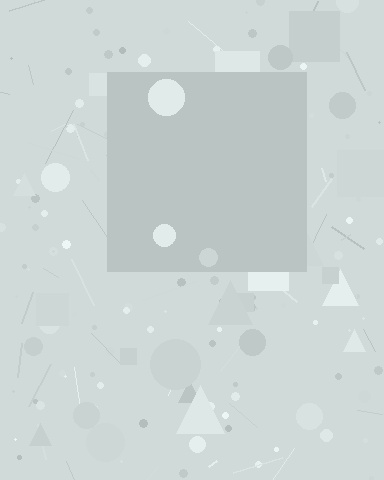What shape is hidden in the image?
A square is hidden in the image.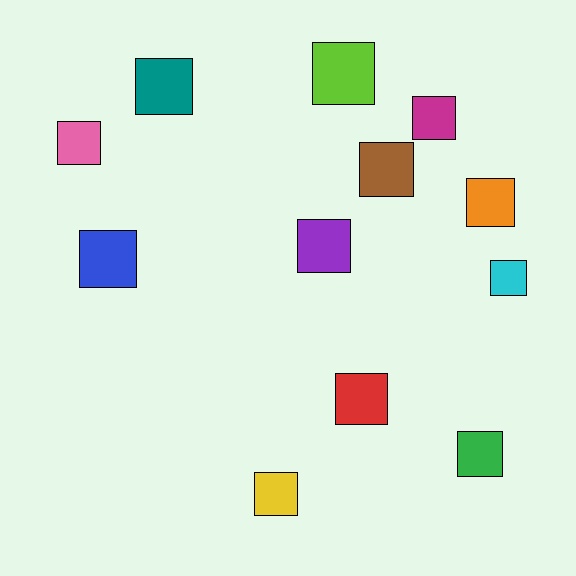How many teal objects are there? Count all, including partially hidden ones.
There is 1 teal object.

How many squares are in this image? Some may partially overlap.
There are 12 squares.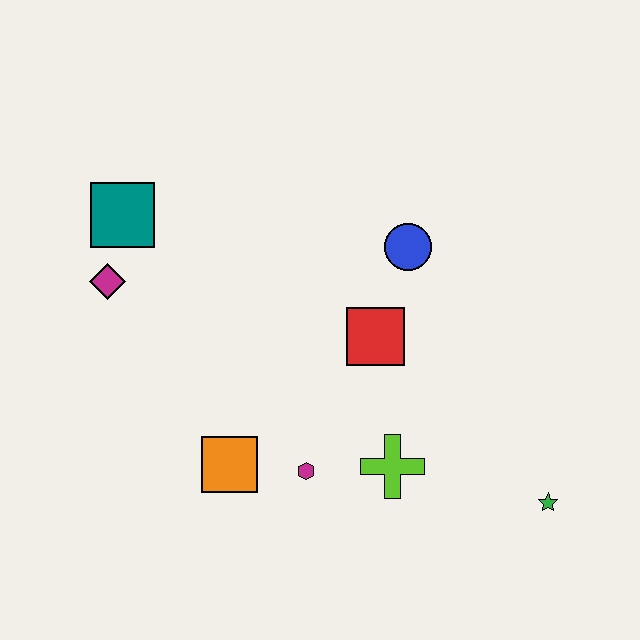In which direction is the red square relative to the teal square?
The red square is to the right of the teal square.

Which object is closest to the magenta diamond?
The teal square is closest to the magenta diamond.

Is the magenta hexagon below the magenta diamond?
Yes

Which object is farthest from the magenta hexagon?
The teal square is farthest from the magenta hexagon.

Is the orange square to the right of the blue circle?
No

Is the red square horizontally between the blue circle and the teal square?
Yes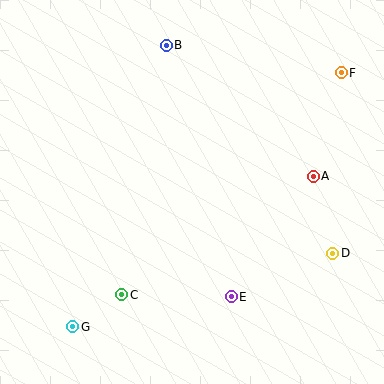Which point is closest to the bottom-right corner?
Point D is closest to the bottom-right corner.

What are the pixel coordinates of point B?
Point B is at (166, 45).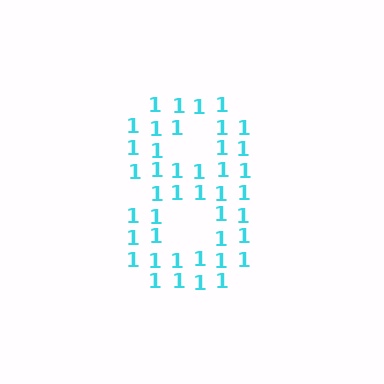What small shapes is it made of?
It is made of small digit 1's.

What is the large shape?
The large shape is the digit 8.